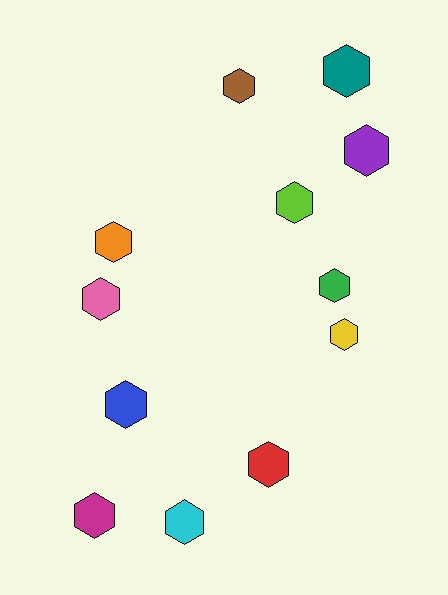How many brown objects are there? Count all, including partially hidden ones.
There is 1 brown object.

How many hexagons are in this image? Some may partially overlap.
There are 12 hexagons.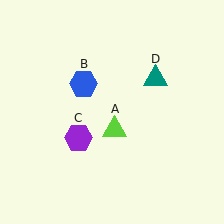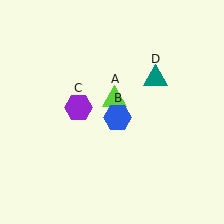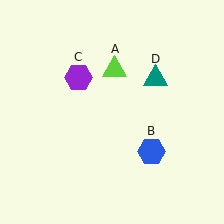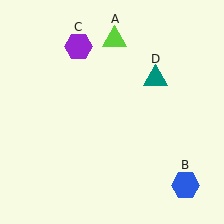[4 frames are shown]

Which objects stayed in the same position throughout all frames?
Teal triangle (object D) remained stationary.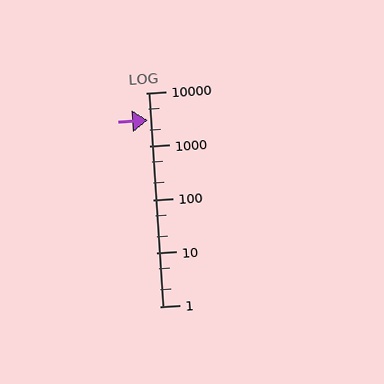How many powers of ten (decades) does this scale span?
The scale spans 4 decades, from 1 to 10000.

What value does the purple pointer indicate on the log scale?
The pointer indicates approximately 3000.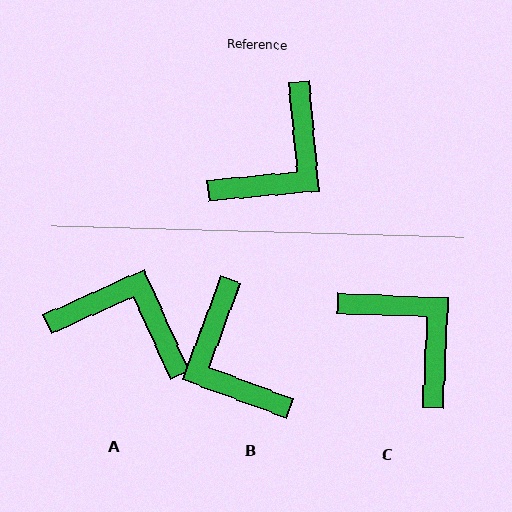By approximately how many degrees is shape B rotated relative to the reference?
Approximately 115 degrees clockwise.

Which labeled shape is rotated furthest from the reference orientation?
B, about 115 degrees away.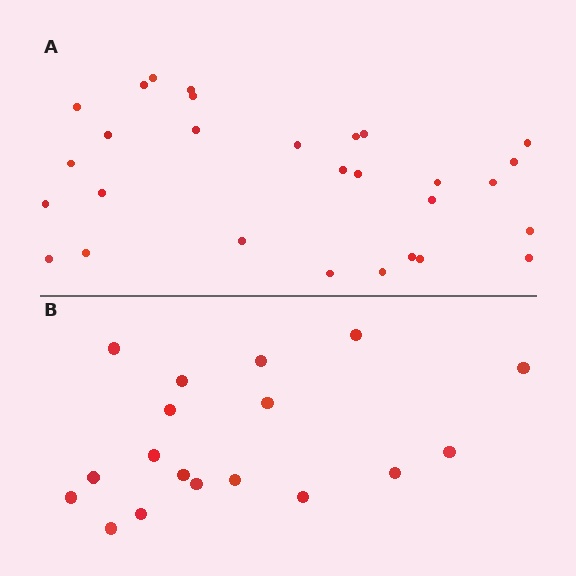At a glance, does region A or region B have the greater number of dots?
Region A (the top region) has more dots.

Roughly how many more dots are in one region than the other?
Region A has roughly 12 or so more dots than region B.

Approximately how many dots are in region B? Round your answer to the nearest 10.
About 20 dots. (The exact count is 18, which rounds to 20.)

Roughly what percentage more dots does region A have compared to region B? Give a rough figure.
About 60% more.